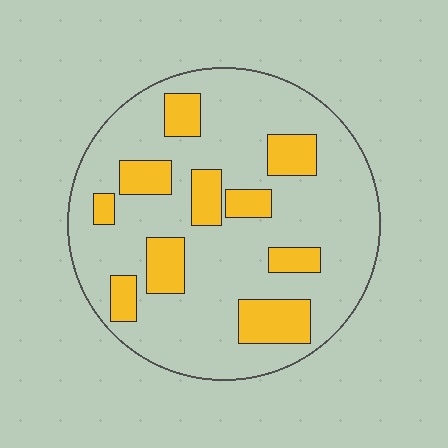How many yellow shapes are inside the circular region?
10.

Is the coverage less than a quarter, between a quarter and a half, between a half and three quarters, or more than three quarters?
Less than a quarter.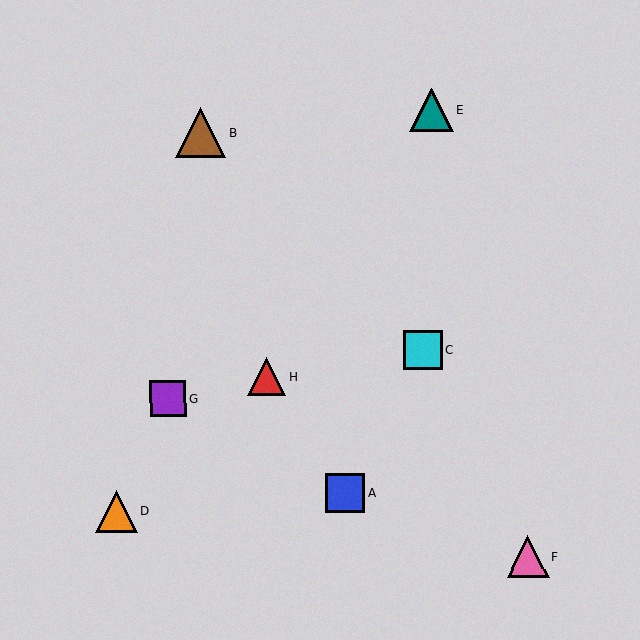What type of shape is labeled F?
Shape F is a pink triangle.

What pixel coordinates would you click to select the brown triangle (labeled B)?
Click at (201, 133) to select the brown triangle B.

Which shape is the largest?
The brown triangle (labeled B) is the largest.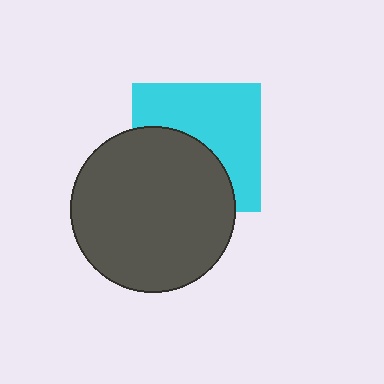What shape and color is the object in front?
The object in front is a dark gray circle.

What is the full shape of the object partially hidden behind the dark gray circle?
The partially hidden object is a cyan square.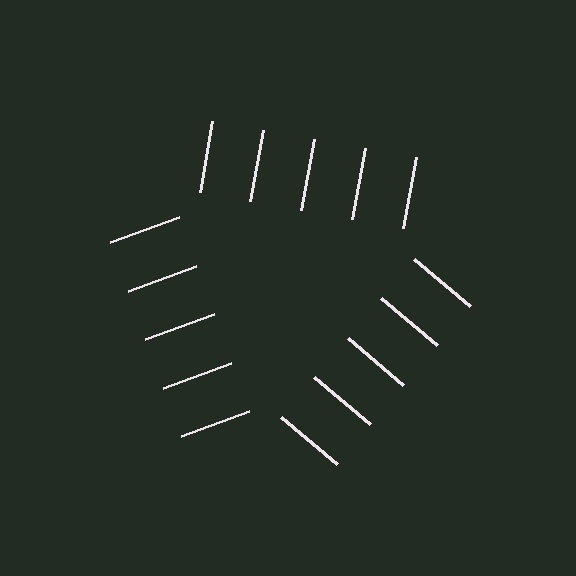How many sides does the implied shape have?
3 sides — the line-ends trace a triangle.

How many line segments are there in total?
15 — 5 along each of the 3 edges.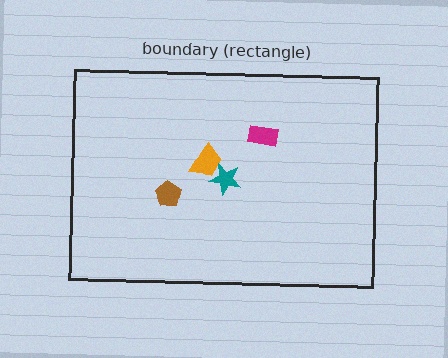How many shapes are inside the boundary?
4 inside, 0 outside.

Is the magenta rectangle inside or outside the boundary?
Inside.